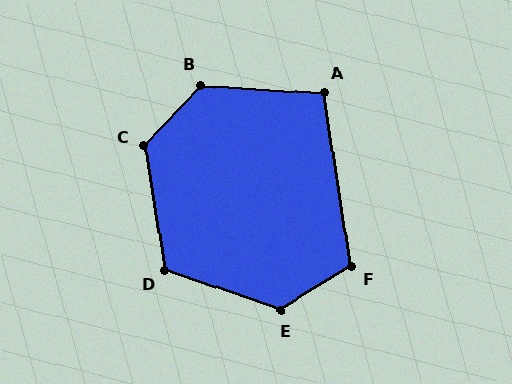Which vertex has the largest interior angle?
E, at approximately 129 degrees.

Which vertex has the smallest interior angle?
A, at approximately 102 degrees.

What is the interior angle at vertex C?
Approximately 128 degrees (obtuse).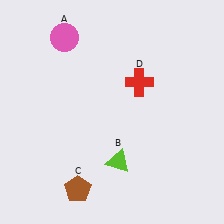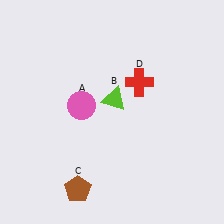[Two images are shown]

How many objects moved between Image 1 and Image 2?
2 objects moved between the two images.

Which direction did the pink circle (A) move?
The pink circle (A) moved down.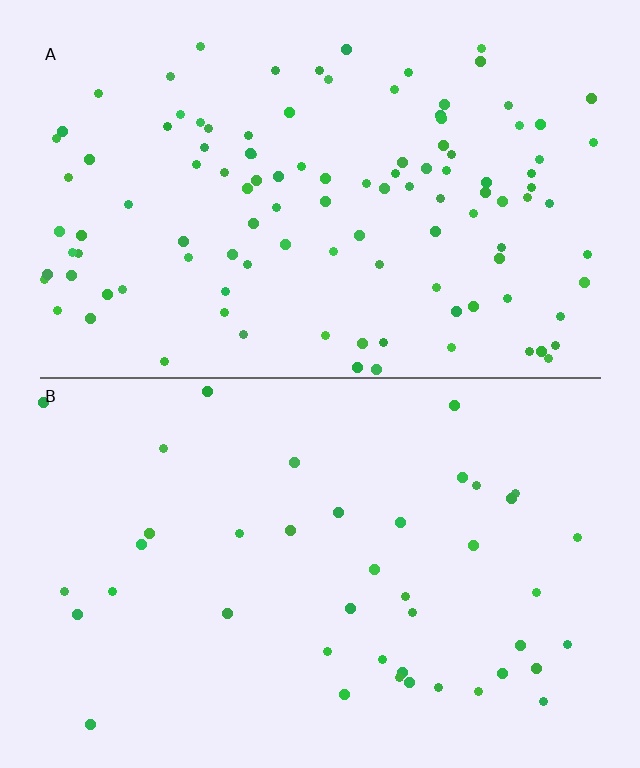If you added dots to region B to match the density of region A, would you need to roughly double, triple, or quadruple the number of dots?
Approximately triple.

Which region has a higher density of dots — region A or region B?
A (the top).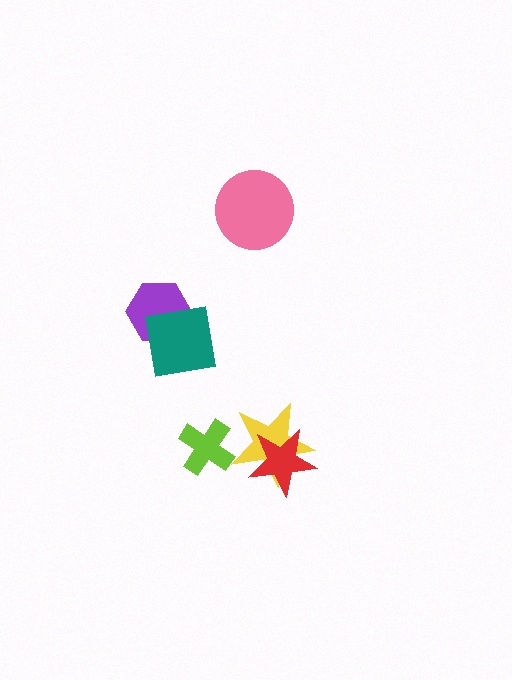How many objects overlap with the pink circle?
0 objects overlap with the pink circle.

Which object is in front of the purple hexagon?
The teal square is in front of the purple hexagon.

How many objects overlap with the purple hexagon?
1 object overlaps with the purple hexagon.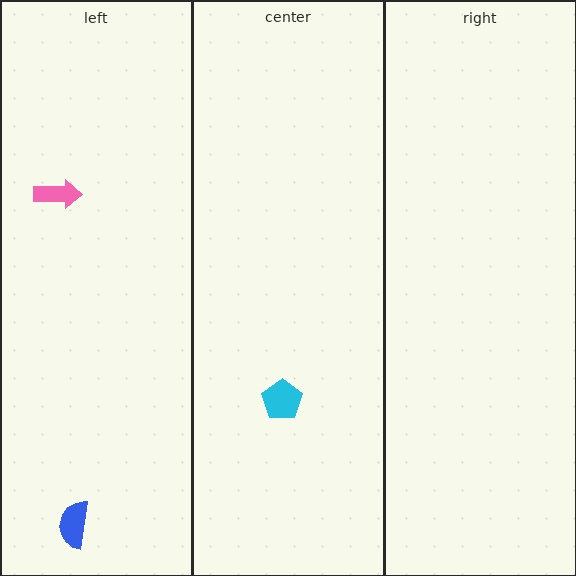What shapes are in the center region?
The cyan pentagon.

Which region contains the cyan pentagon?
The center region.